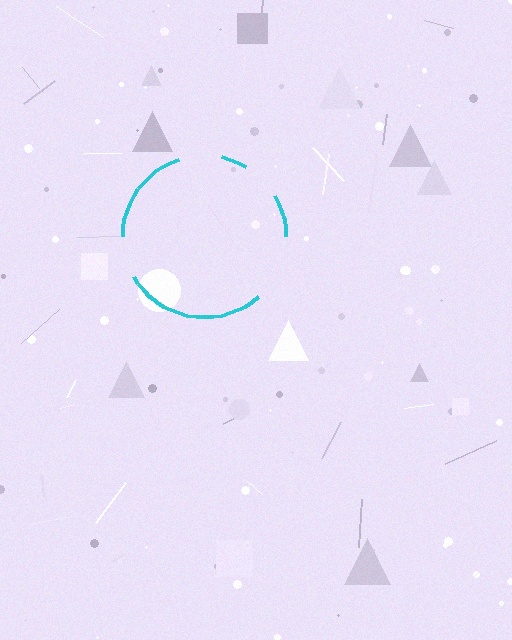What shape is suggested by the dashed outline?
The dashed outline suggests a circle.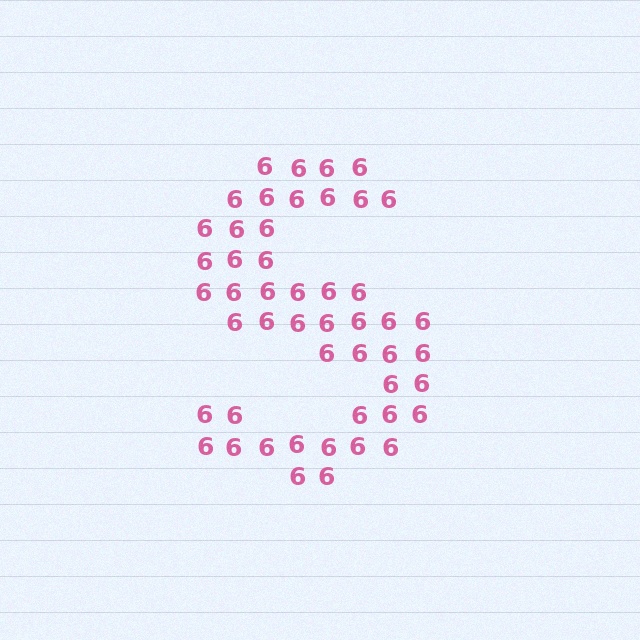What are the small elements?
The small elements are digit 6's.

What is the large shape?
The large shape is the letter S.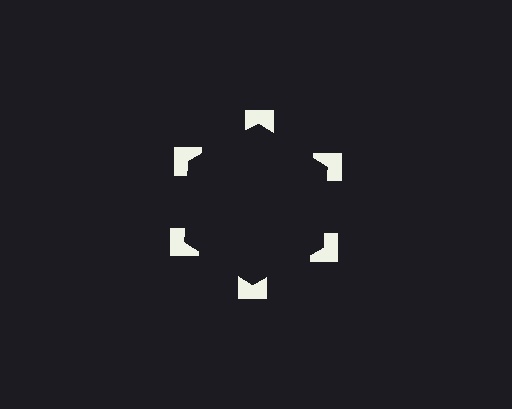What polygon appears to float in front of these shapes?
An illusory hexagon — its edges are inferred from the aligned wedge cuts in the notched squares, not physically drawn.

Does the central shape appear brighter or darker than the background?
It typically appears slightly darker than the background, even though no actual brightness change is drawn.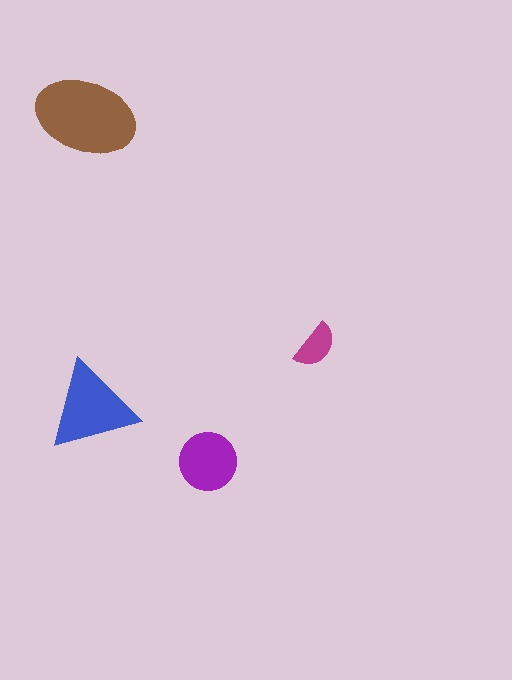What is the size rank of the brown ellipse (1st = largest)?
1st.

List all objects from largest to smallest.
The brown ellipse, the blue triangle, the purple circle, the magenta semicircle.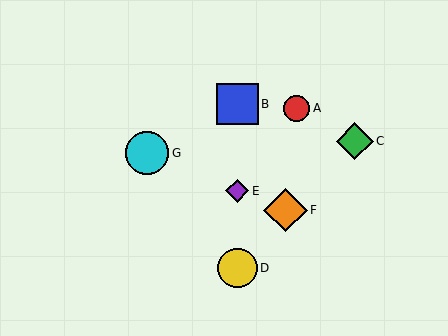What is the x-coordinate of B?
Object B is at x≈237.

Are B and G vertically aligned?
No, B is at x≈237 and G is at x≈147.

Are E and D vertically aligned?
Yes, both are at x≈237.